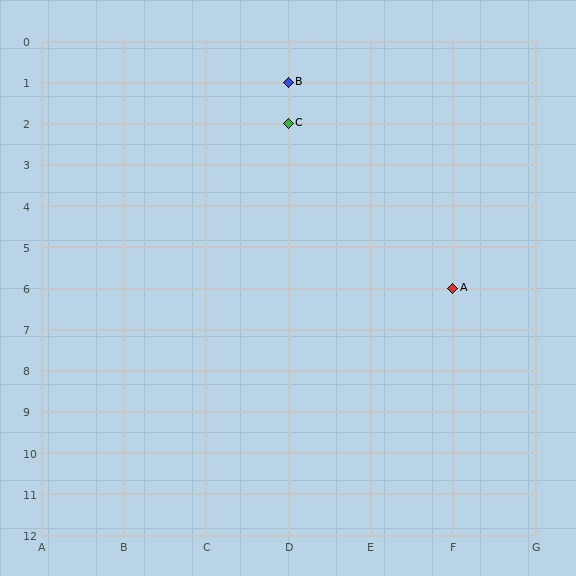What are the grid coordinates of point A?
Point A is at grid coordinates (F, 6).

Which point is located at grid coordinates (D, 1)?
Point B is at (D, 1).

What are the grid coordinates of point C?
Point C is at grid coordinates (D, 2).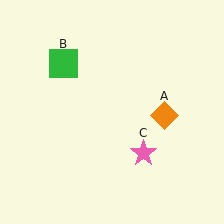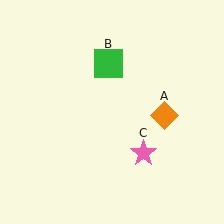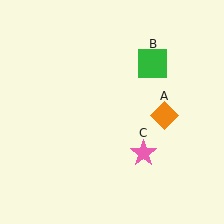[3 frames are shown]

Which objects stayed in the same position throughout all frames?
Orange diamond (object A) and pink star (object C) remained stationary.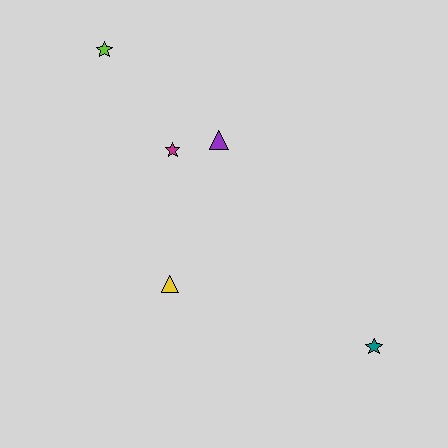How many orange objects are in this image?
There are no orange objects.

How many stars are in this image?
There are 3 stars.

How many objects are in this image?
There are 5 objects.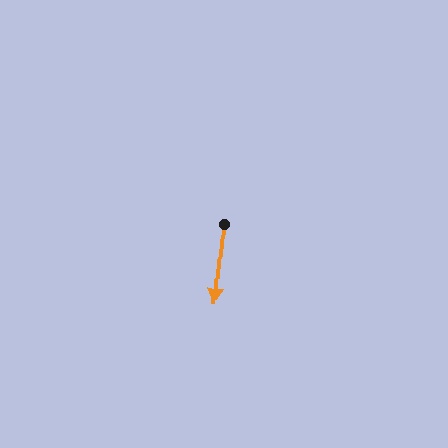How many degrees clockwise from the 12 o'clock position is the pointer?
Approximately 185 degrees.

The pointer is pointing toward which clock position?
Roughly 6 o'clock.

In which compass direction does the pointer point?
South.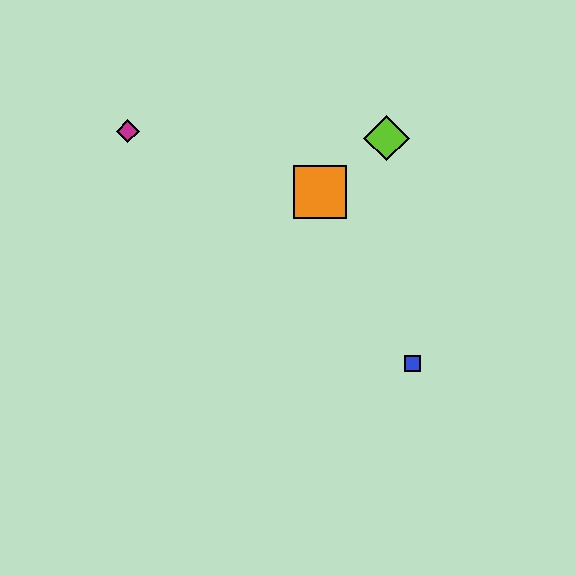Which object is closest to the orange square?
The lime diamond is closest to the orange square.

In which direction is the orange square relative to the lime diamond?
The orange square is to the left of the lime diamond.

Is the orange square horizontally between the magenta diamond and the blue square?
Yes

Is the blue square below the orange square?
Yes